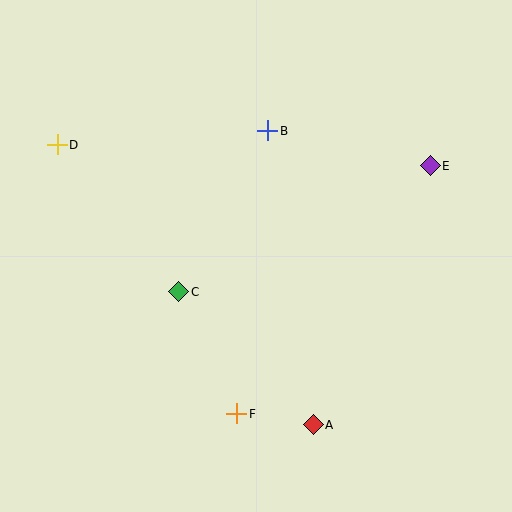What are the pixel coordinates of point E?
Point E is at (430, 166).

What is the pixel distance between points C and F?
The distance between C and F is 135 pixels.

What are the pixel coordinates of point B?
Point B is at (268, 131).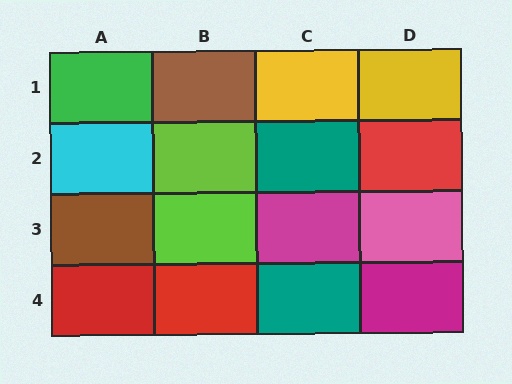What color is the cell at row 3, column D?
Pink.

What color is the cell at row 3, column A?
Brown.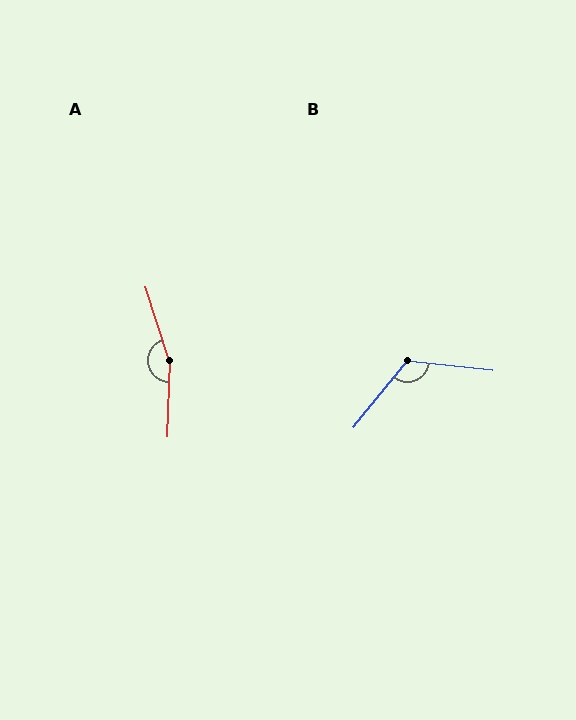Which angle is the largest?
A, at approximately 161 degrees.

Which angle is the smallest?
B, at approximately 122 degrees.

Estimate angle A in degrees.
Approximately 161 degrees.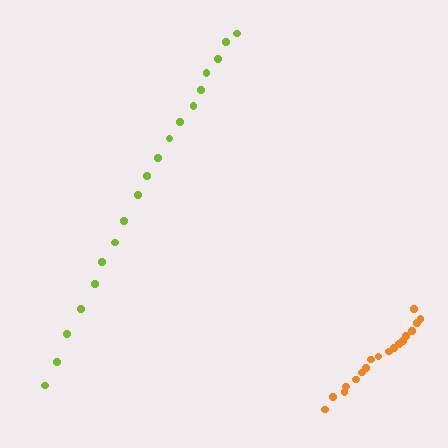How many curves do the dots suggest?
There are 2 distinct paths.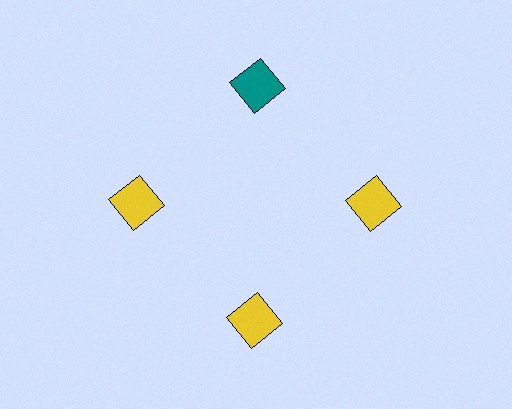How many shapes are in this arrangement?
There are 4 shapes arranged in a ring pattern.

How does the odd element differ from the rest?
It has a different color: teal instead of yellow.